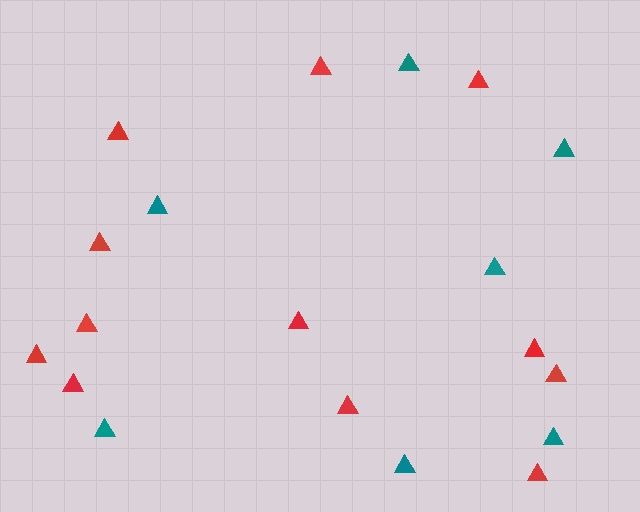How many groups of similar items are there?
There are 2 groups: one group of red triangles (12) and one group of teal triangles (7).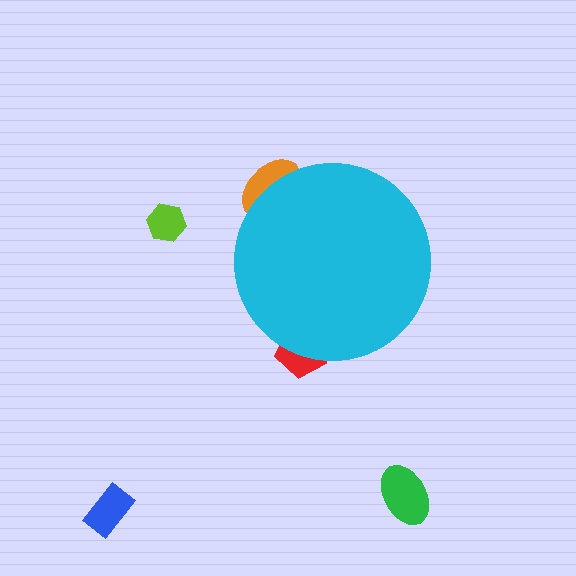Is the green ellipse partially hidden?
No, the green ellipse is fully visible.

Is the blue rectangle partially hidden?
No, the blue rectangle is fully visible.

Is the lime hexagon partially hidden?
No, the lime hexagon is fully visible.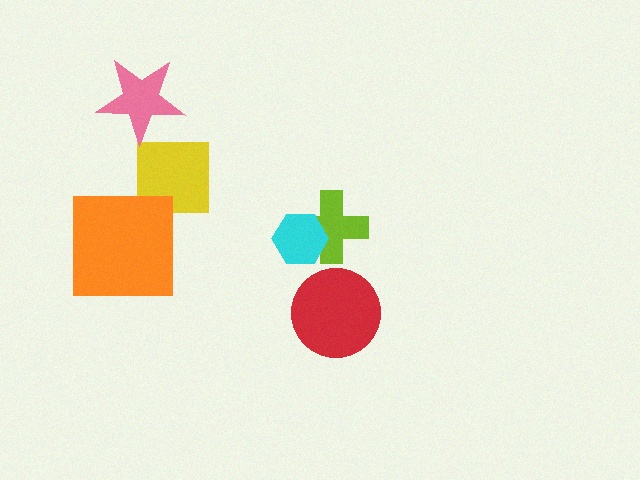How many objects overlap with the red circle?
0 objects overlap with the red circle.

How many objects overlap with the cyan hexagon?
1 object overlaps with the cyan hexagon.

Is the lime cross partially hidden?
Yes, it is partially covered by another shape.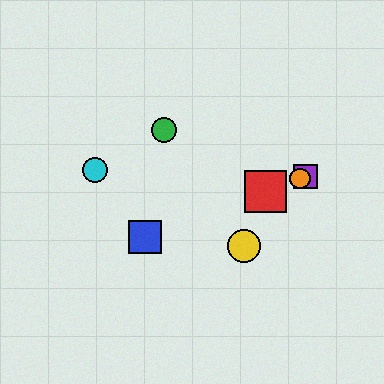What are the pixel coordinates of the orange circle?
The orange circle is at (300, 178).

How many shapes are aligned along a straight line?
4 shapes (the red square, the blue square, the purple square, the orange circle) are aligned along a straight line.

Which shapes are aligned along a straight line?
The red square, the blue square, the purple square, the orange circle are aligned along a straight line.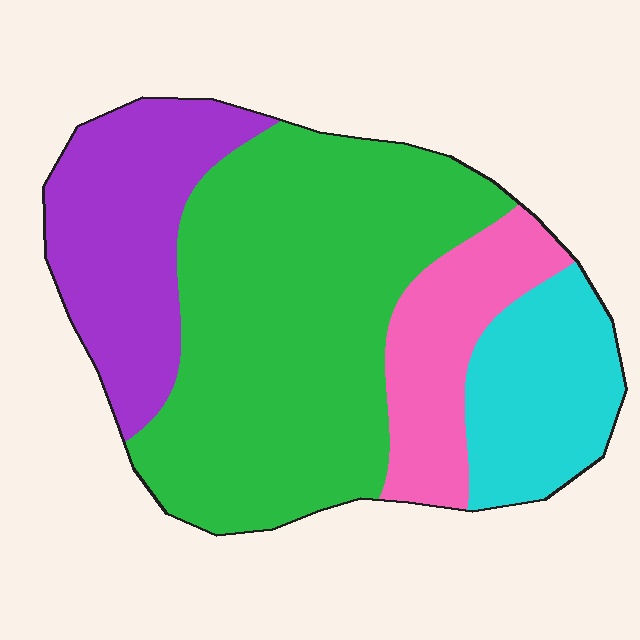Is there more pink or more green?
Green.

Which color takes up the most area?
Green, at roughly 50%.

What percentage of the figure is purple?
Purple takes up about one fifth (1/5) of the figure.